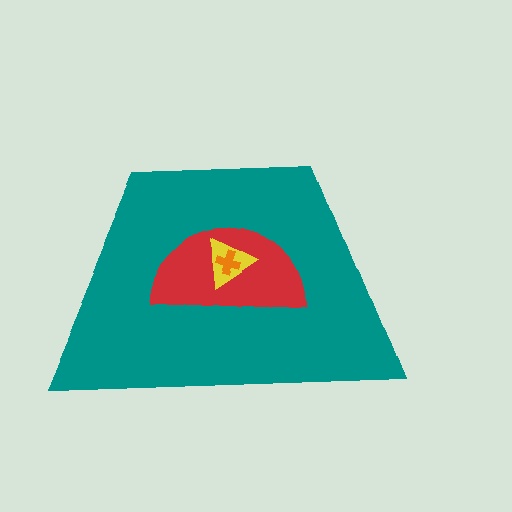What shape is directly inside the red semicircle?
The yellow triangle.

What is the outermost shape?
The teal trapezoid.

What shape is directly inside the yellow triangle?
The orange cross.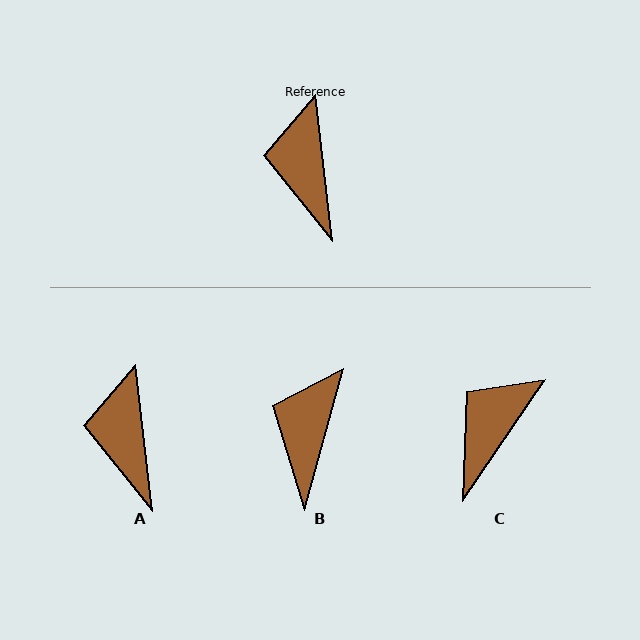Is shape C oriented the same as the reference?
No, it is off by about 41 degrees.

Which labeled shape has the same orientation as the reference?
A.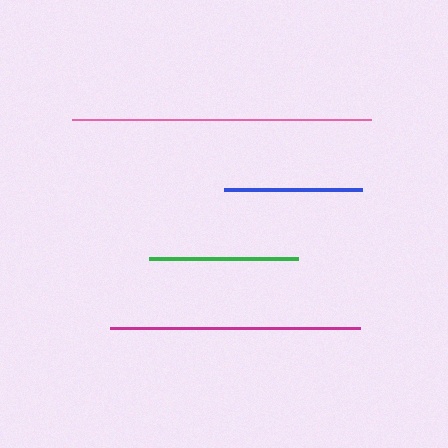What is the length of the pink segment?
The pink segment is approximately 300 pixels long.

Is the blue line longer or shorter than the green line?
The green line is longer than the blue line.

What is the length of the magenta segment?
The magenta segment is approximately 250 pixels long.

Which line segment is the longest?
The pink line is the longest at approximately 300 pixels.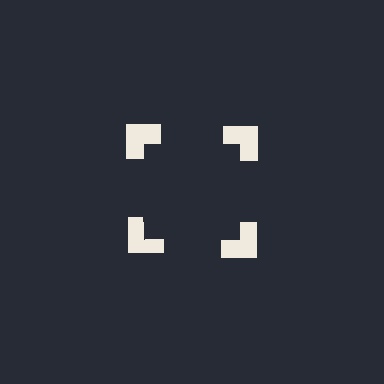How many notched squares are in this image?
There are 4 — one at each vertex of the illusory square.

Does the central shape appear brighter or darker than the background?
It typically appears slightly darker than the background, even though no actual brightness change is drawn.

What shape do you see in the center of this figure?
An illusory square — its edges are inferred from the aligned wedge cuts in the notched squares, not physically drawn.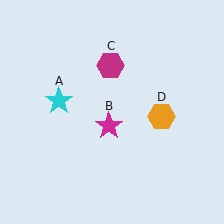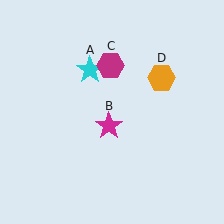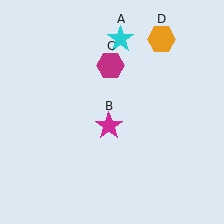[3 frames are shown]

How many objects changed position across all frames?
2 objects changed position: cyan star (object A), orange hexagon (object D).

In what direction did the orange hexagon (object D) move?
The orange hexagon (object D) moved up.